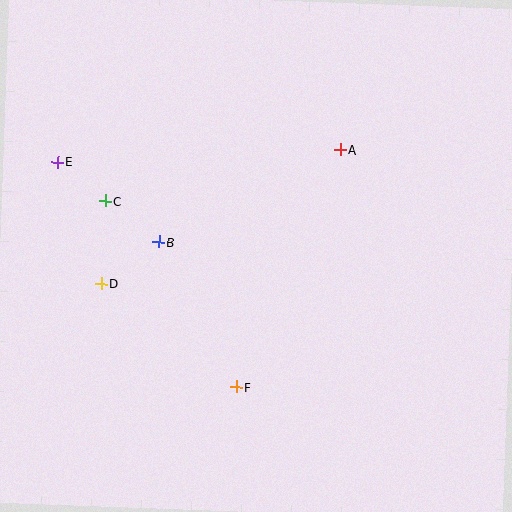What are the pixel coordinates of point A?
Point A is at (340, 150).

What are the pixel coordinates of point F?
Point F is at (236, 387).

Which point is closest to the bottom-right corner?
Point F is closest to the bottom-right corner.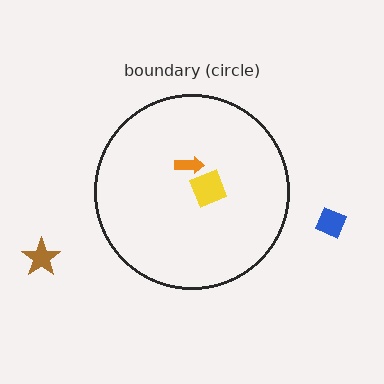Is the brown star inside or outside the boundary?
Outside.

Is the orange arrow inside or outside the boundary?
Inside.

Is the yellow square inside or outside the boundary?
Inside.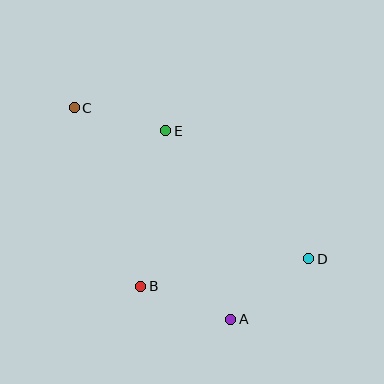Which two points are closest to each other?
Points C and E are closest to each other.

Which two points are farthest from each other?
Points C and D are farthest from each other.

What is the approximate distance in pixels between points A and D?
The distance between A and D is approximately 99 pixels.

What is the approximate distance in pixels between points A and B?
The distance between A and B is approximately 96 pixels.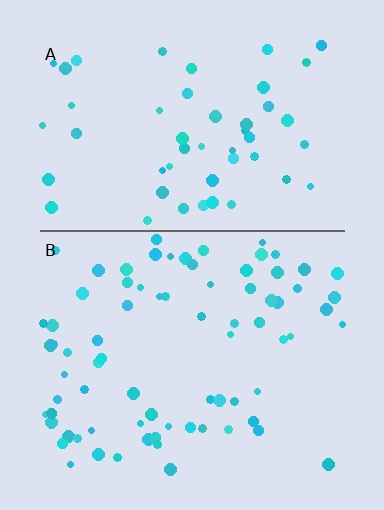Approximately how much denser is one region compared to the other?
Approximately 1.5× — region B over region A.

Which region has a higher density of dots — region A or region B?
B (the bottom).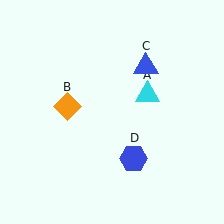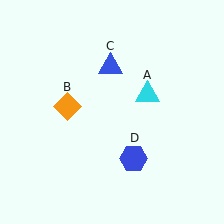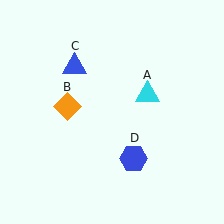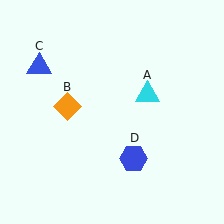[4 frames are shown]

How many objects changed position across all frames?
1 object changed position: blue triangle (object C).